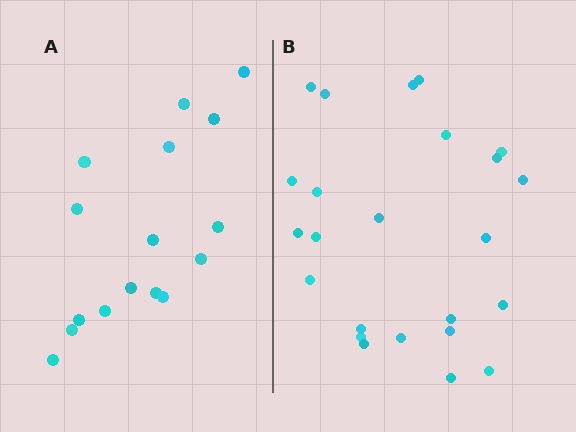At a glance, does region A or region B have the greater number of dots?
Region B (the right region) has more dots.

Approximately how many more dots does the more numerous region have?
Region B has roughly 8 or so more dots than region A.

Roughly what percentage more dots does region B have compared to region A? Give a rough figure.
About 50% more.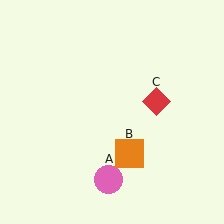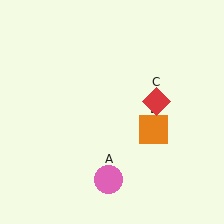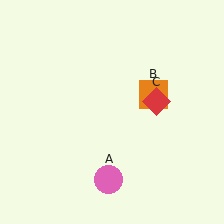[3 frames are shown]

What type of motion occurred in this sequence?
The orange square (object B) rotated counterclockwise around the center of the scene.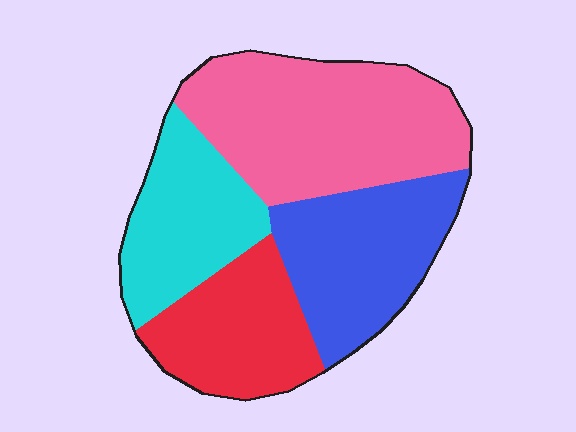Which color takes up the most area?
Pink, at roughly 35%.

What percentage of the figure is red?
Red takes up about one fifth (1/5) of the figure.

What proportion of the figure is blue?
Blue covers about 25% of the figure.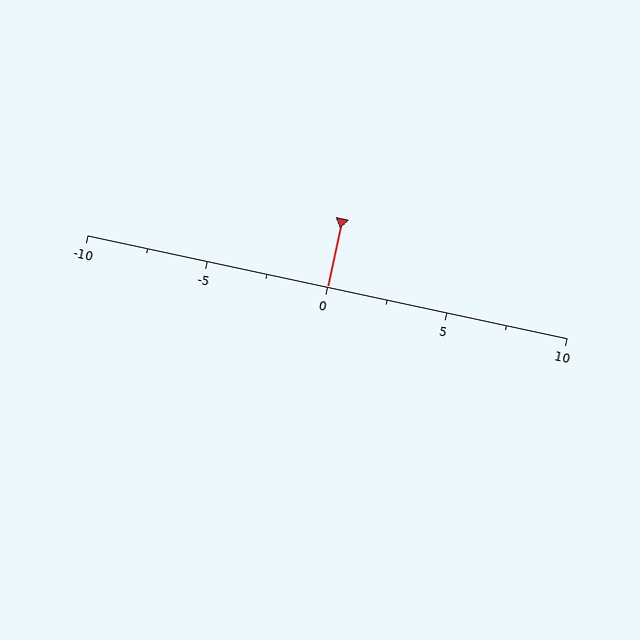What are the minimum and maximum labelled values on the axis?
The axis runs from -10 to 10.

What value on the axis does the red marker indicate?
The marker indicates approximately 0.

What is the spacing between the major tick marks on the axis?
The major ticks are spaced 5 apart.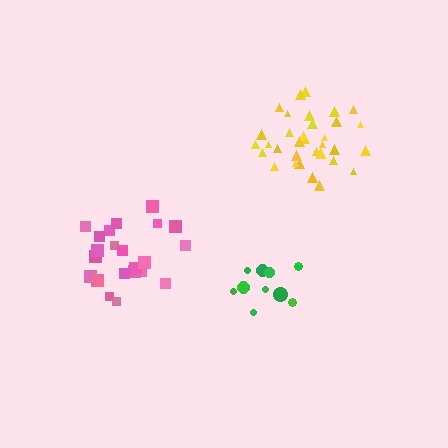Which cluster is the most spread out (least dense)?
Green.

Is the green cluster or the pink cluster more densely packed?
Pink.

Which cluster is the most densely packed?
Pink.